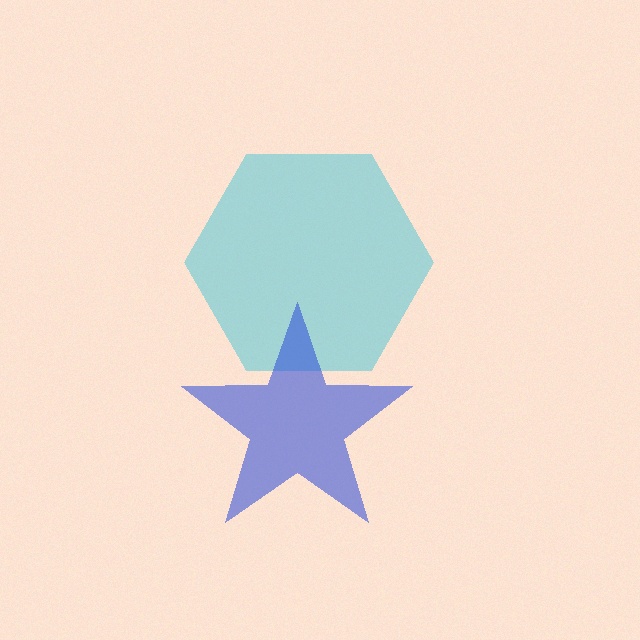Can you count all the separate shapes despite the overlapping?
Yes, there are 2 separate shapes.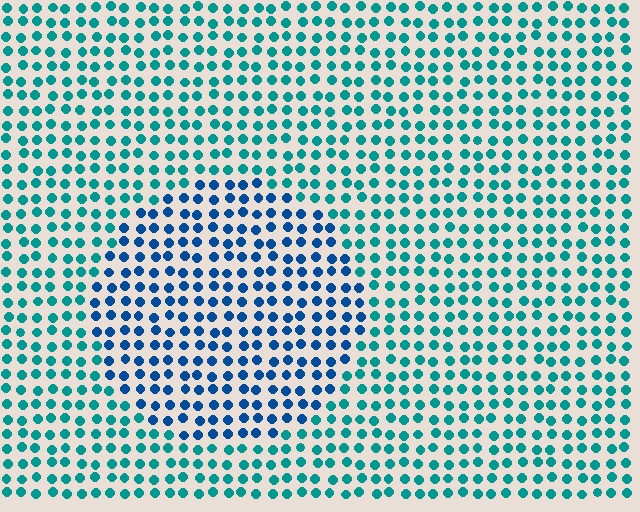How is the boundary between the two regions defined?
The boundary is defined purely by a slight shift in hue (about 34 degrees). Spacing, size, and orientation are identical on both sides.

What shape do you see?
I see a circle.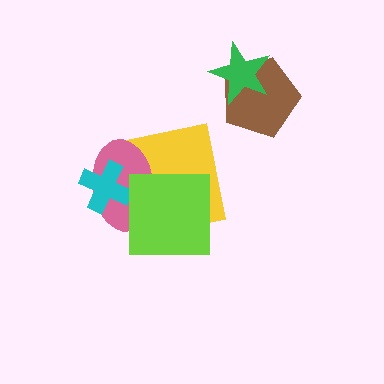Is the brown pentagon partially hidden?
Yes, it is partially covered by another shape.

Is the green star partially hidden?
No, no other shape covers it.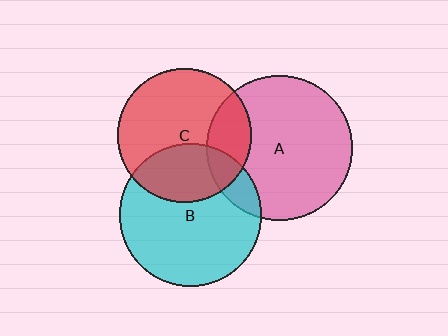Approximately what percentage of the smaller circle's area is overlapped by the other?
Approximately 20%.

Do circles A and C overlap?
Yes.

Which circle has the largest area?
Circle A (pink).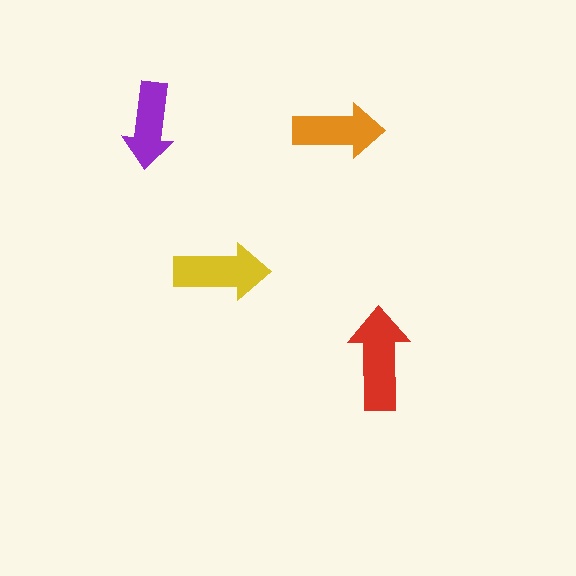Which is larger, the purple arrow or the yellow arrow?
The yellow one.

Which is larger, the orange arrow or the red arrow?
The red one.